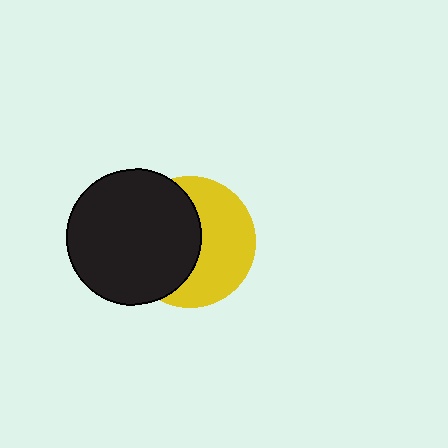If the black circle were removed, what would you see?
You would see the complete yellow circle.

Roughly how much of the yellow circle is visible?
About half of it is visible (roughly 50%).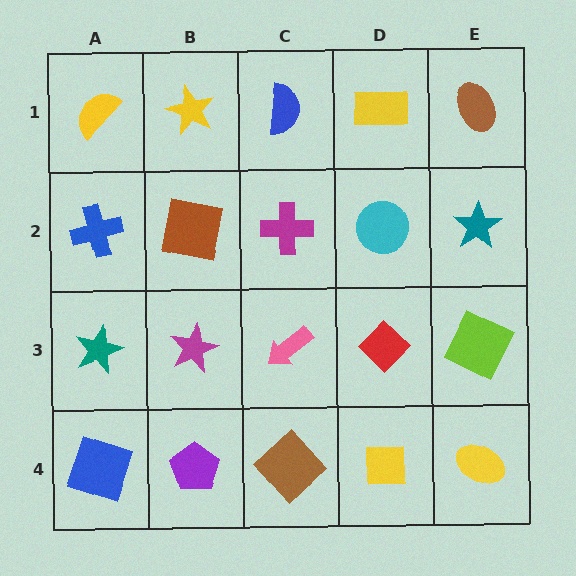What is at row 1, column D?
A yellow rectangle.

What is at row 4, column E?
A yellow ellipse.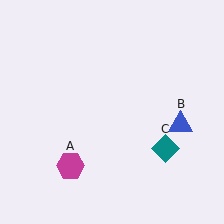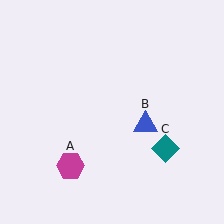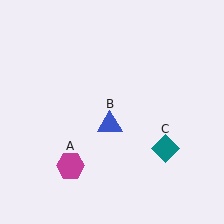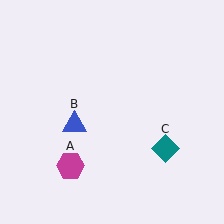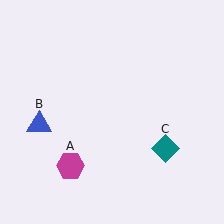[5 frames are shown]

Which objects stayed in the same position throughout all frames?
Magenta hexagon (object A) and teal diamond (object C) remained stationary.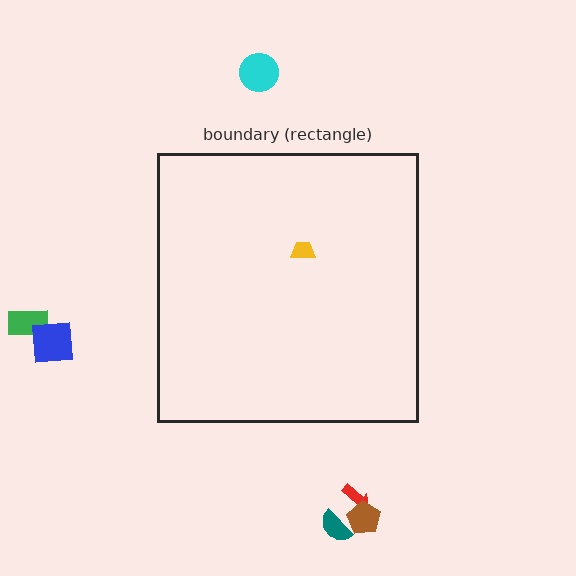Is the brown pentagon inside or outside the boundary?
Outside.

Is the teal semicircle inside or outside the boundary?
Outside.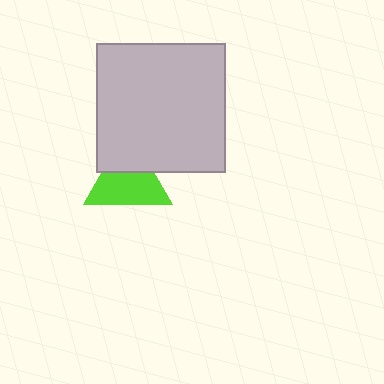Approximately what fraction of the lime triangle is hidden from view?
Roughly 35% of the lime triangle is hidden behind the light gray square.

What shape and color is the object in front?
The object in front is a light gray square.